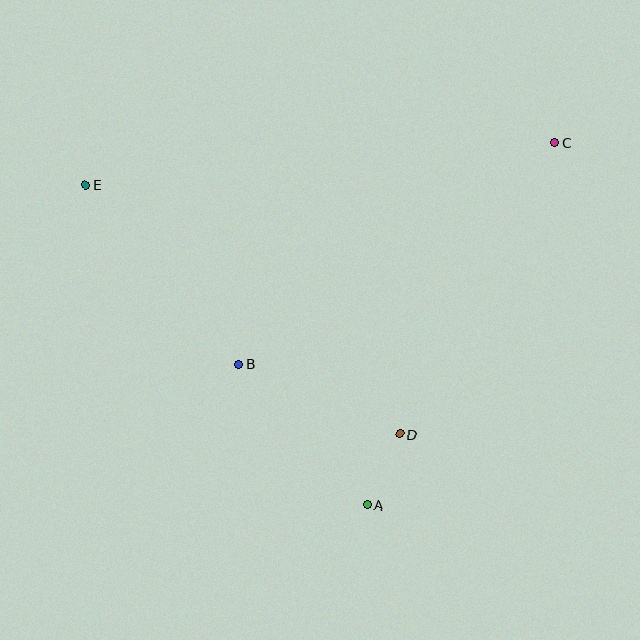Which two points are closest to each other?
Points A and D are closest to each other.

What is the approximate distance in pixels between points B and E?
The distance between B and E is approximately 236 pixels.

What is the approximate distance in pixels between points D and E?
The distance between D and E is approximately 400 pixels.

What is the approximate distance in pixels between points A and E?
The distance between A and E is approximately 426 pixels.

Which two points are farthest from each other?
Points C and E are farthest from each other.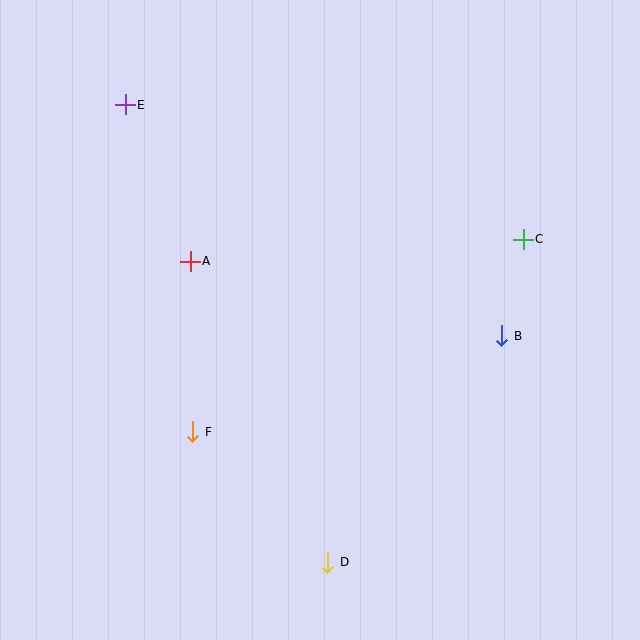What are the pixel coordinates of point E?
Point E is at (125, 105).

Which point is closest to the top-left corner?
Point E is closest to the top-left corner.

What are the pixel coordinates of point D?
Point D is at (328, 563).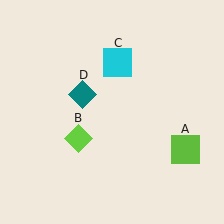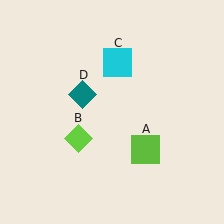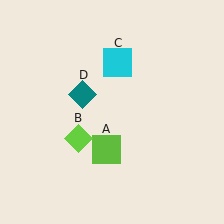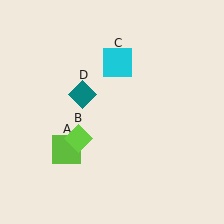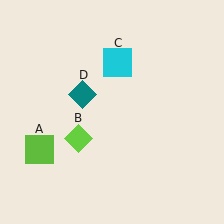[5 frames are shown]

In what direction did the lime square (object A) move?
The lime square (object A) moved left.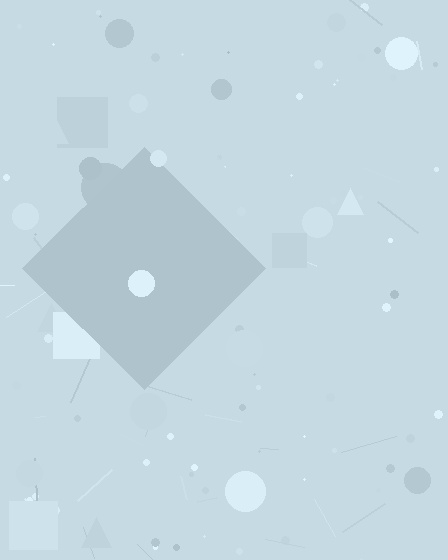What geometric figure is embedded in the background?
A diamond is embedded in the background.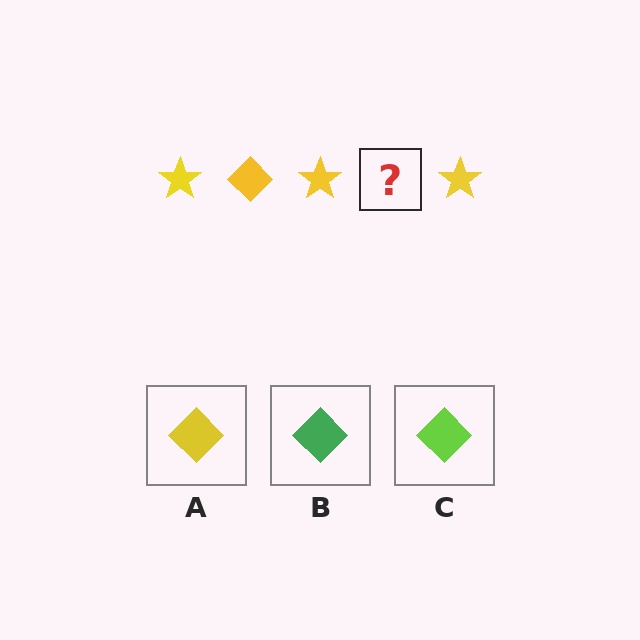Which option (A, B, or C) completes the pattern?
A.